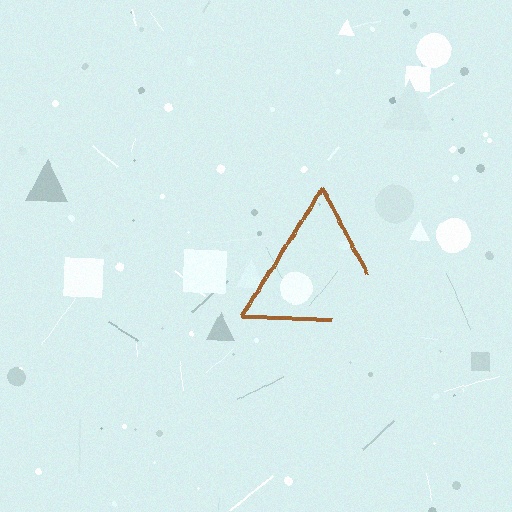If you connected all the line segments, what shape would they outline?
They would outline a triangle.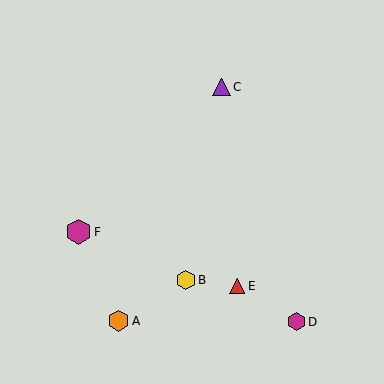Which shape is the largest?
The magenta hexagon (labeled F) is the largest.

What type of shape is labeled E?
Shape E is a red triangle.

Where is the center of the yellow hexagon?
The center of the yellow hexagon is at (186, 280).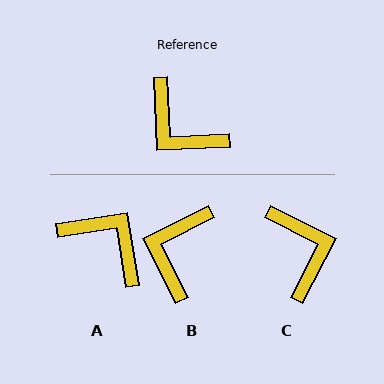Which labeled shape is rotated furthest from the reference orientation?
A, about 173 degrees away.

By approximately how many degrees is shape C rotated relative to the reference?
Approximately 151 degrees counter-clockwise.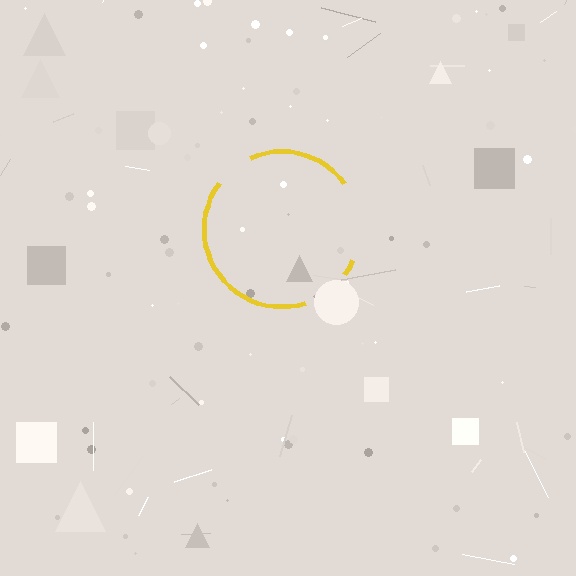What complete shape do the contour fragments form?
The contour fragments form a circle.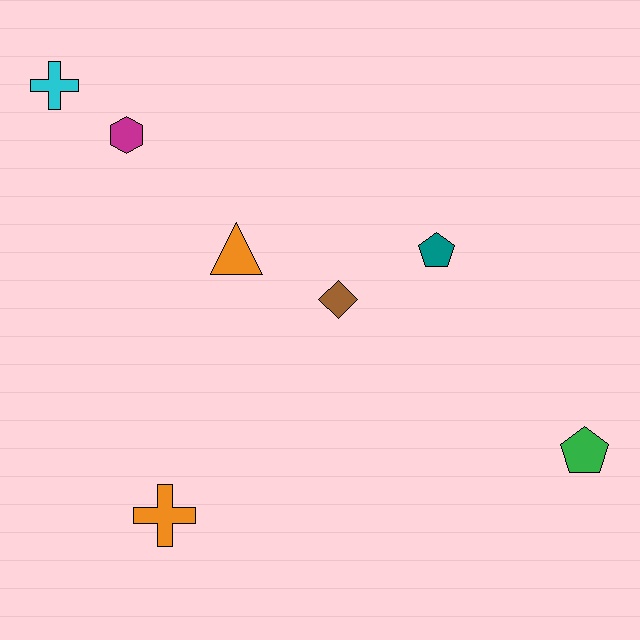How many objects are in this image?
There are 7 objects.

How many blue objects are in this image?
There are no blue objects.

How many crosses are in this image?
There are 2 crosses.